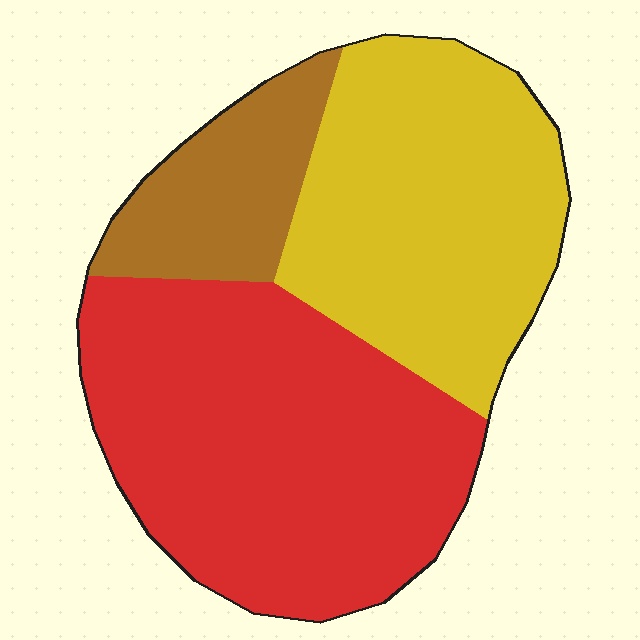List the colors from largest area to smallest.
From largest to smallest: red, yellow, brown.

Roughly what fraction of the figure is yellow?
Yellow takes up about three eighths (3/8) of the figure.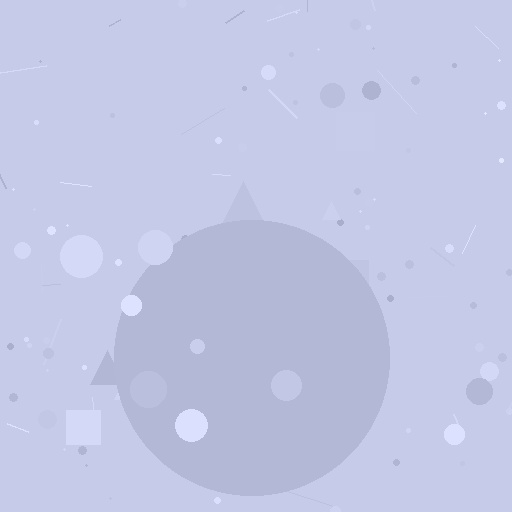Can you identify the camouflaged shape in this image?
The camouflaged shape is a circle.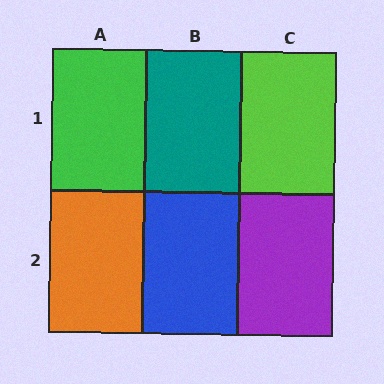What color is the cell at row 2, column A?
Orange.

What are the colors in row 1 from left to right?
Green, teal, lime.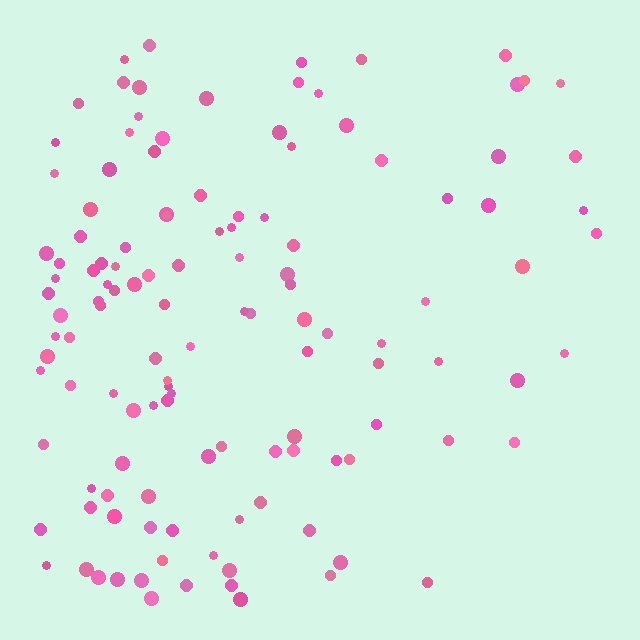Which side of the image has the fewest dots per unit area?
The right.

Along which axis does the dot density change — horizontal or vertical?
Horizontal.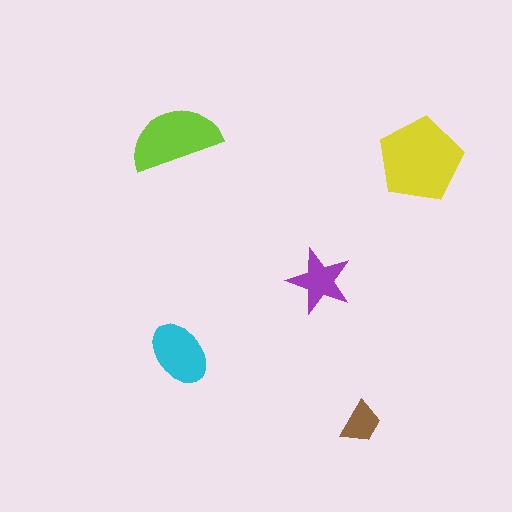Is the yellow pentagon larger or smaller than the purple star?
Larger.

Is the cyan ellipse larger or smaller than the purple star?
Larger.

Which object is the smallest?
The brown trapezoid.